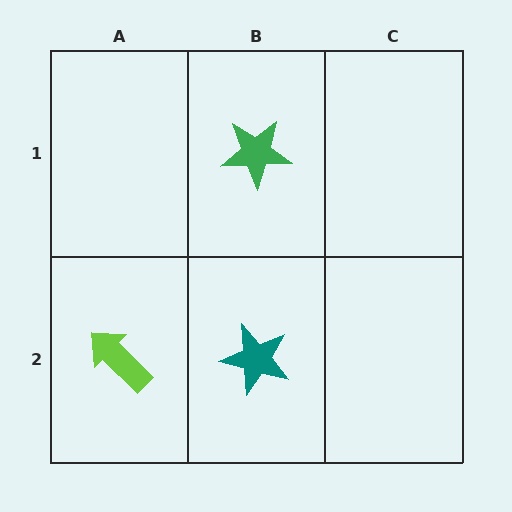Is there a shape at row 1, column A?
No, that cell is empty.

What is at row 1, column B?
A green star.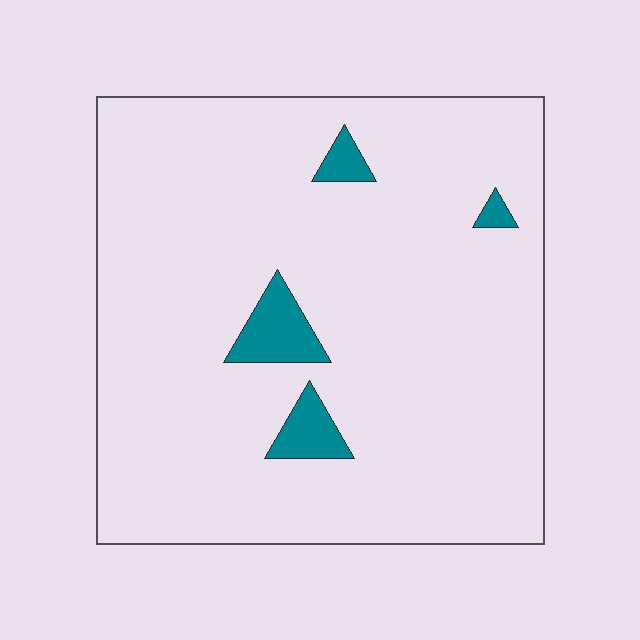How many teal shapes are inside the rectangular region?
4.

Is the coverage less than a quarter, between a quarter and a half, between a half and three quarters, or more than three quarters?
Less than a quarter.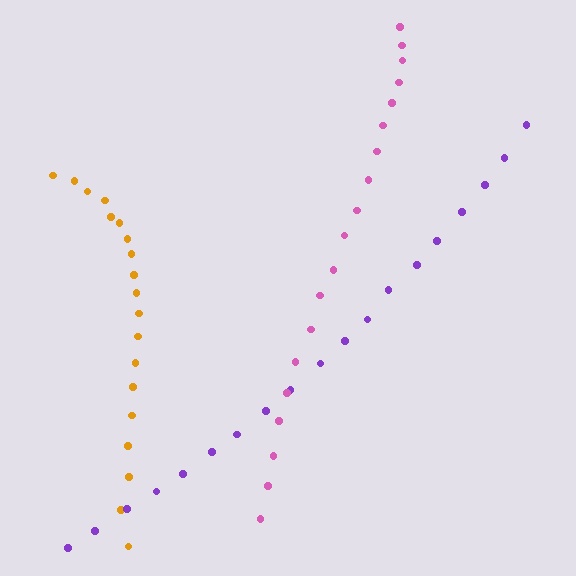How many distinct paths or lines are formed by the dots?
There are 3 distinct paths.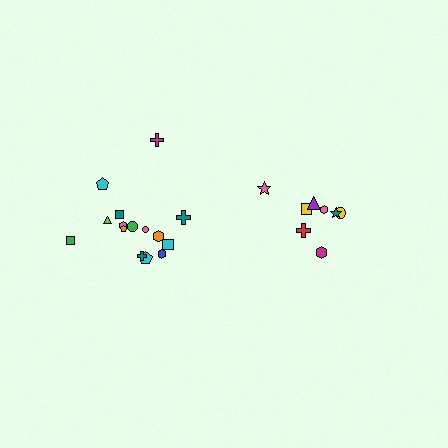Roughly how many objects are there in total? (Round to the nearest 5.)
Roughly 25 objects in total.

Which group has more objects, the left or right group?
The left group.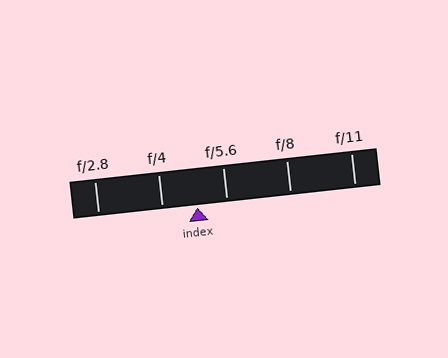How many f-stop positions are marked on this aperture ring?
There are 5 f-stop positions marked.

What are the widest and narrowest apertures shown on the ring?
The widest aperture shown is f/2.8 and the narrowest is f/11.